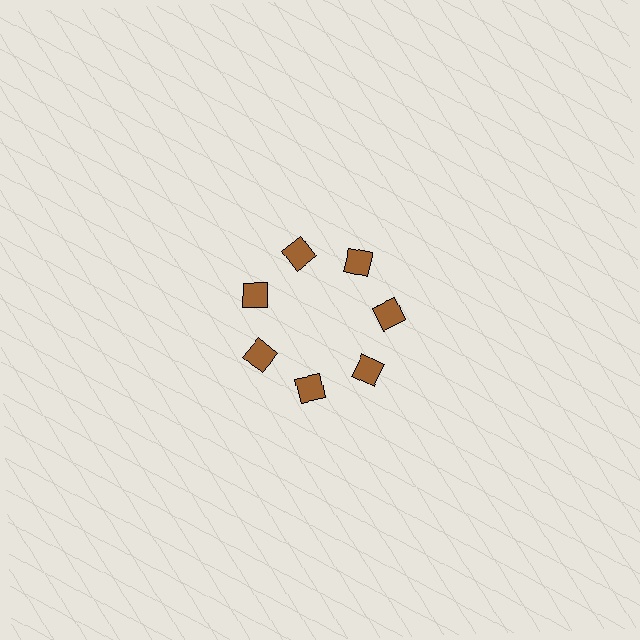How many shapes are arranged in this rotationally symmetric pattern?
There are 7 shapes, arranged in 7 groups of 1.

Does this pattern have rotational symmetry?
Yes, this pattern has 7-fold rotational symmetry. It looks the same after rotating 51 degrees around the center.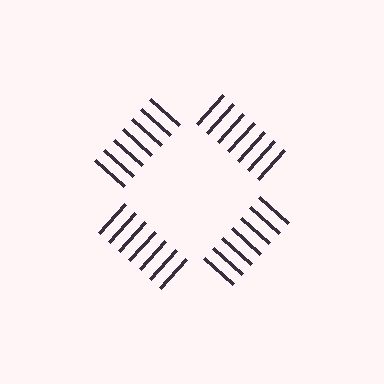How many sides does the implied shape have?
4 sides — the line-ends trace a square.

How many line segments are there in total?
28 — 7 along each of the 4 edges.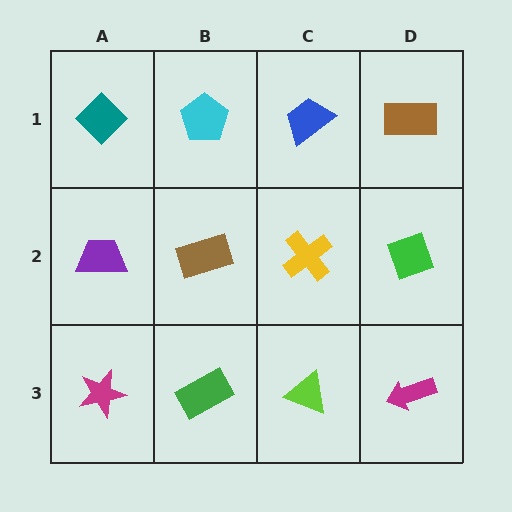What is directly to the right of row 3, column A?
A green rectangle.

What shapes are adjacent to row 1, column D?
A green diamond (row 2, column D), a blue trapezoid (row 1, column C).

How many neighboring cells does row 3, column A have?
2.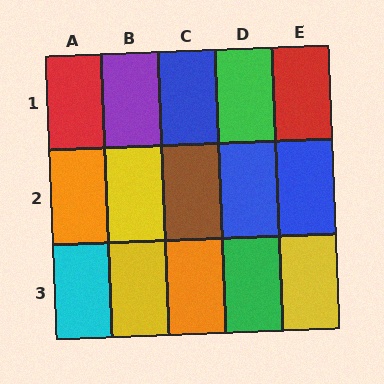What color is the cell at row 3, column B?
Yellow.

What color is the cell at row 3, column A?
Cyan.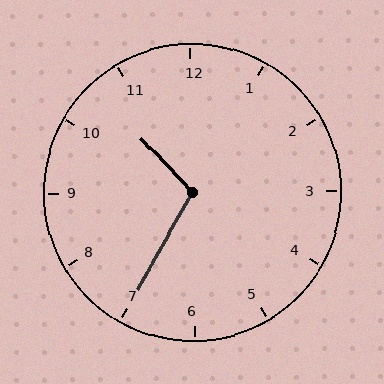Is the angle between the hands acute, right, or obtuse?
It is obtuse.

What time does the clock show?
10:35.